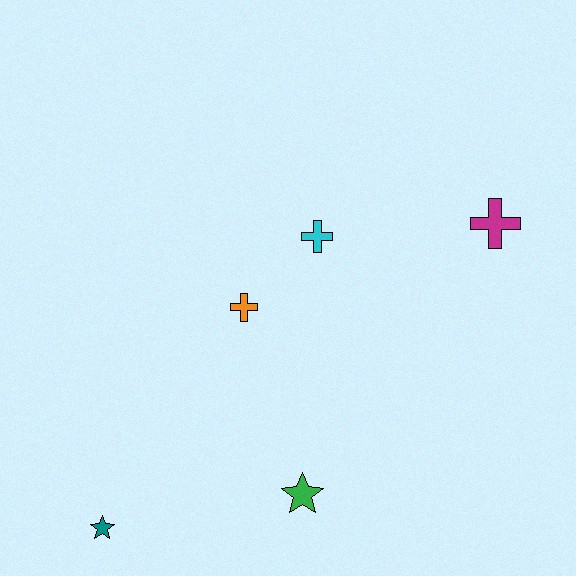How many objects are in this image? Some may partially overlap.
There are 5 objects.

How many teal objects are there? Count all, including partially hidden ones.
There is 1 teal object.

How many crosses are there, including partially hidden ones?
There are 3 crosses.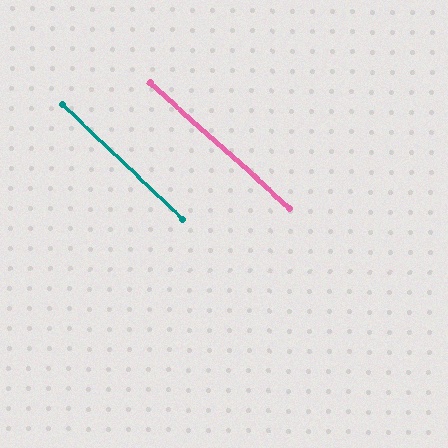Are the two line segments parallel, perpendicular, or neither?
Parallel — their directions differ by only 1.7°.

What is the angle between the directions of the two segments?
Approximately 2 degrees.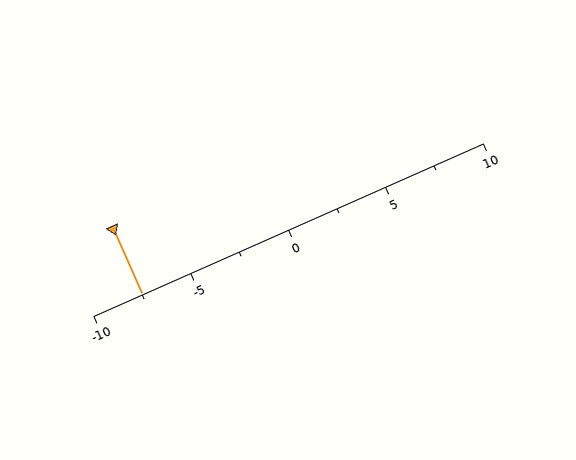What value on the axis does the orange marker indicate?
The marker indicates approximately -7.5.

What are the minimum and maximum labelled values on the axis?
The axis runs from -10 to 10.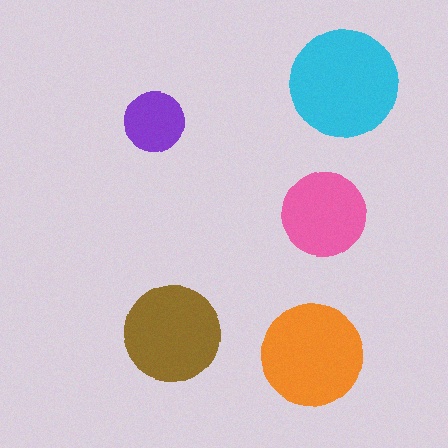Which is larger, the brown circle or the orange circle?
The orange one.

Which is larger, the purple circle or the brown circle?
The brown one.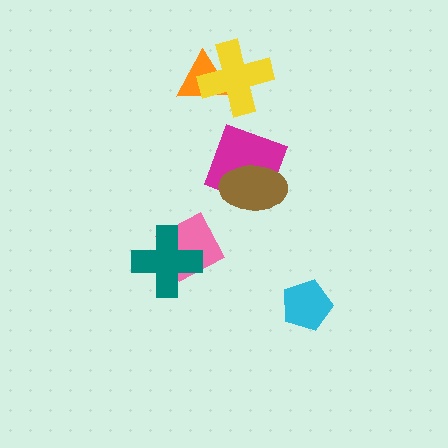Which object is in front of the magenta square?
The brown ellipse is in front of the magenta square.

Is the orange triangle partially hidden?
Yes, it is partially covered by another shape.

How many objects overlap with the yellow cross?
1 object overlaps with the yellow cross.